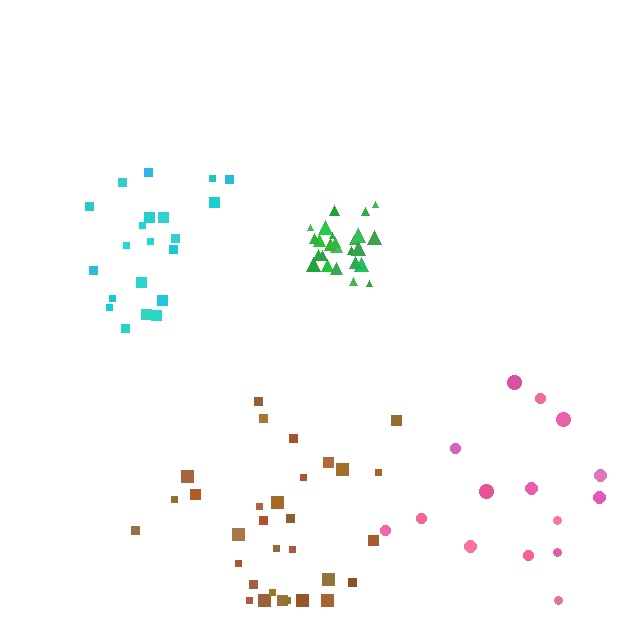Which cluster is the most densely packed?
Green.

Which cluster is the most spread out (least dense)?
Pink.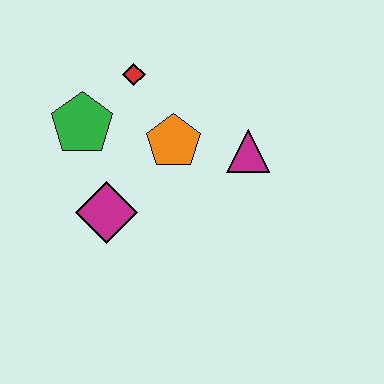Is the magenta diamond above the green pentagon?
No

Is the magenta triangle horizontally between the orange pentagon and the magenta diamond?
No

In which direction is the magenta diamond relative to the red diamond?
The magenta diamond is below the red diamond.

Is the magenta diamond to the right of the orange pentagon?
No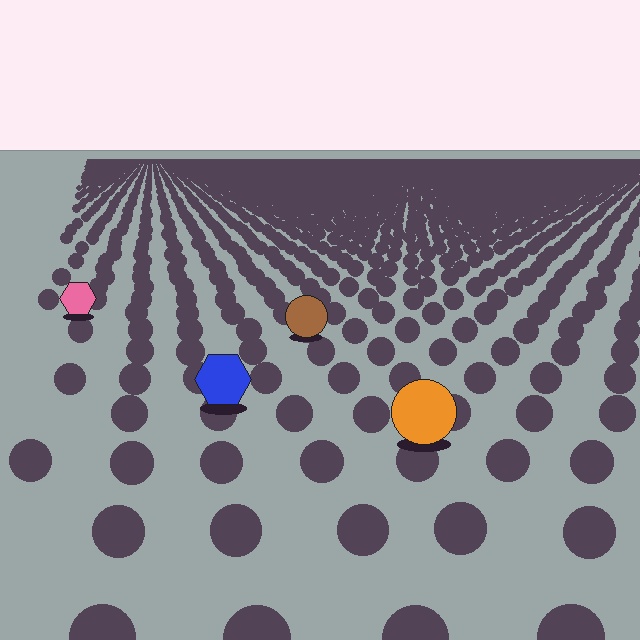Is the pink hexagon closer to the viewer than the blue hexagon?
No. The blue hexagon is closer — you can tell from the texture gradient: the ground texture is coarser near it.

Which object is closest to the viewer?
The orange circle is closest. The texture marks near it are larger and more spread out.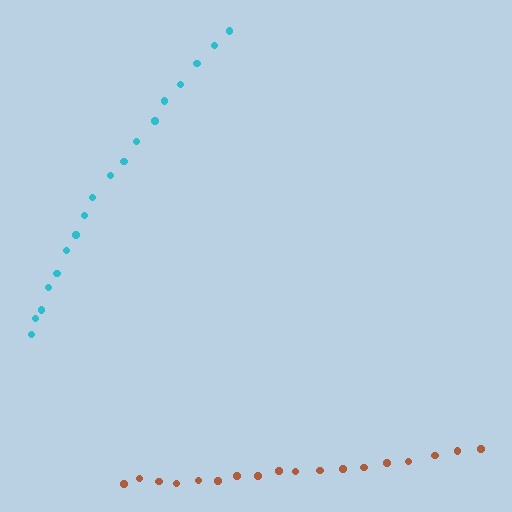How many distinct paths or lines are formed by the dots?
There are 2 distinct paths.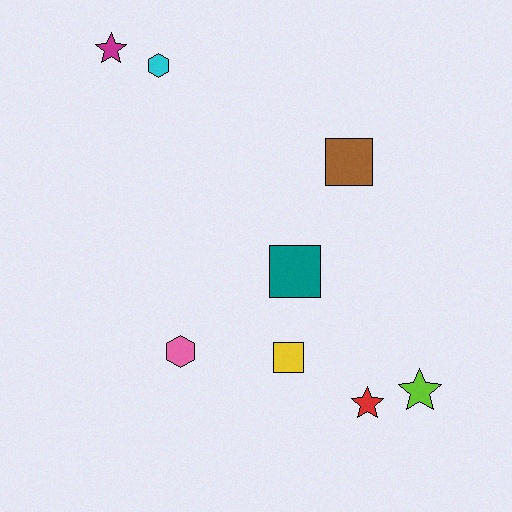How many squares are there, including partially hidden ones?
There are 3 squares.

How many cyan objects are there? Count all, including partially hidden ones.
There is 1 cyan object.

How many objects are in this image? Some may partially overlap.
There are 8 objects.